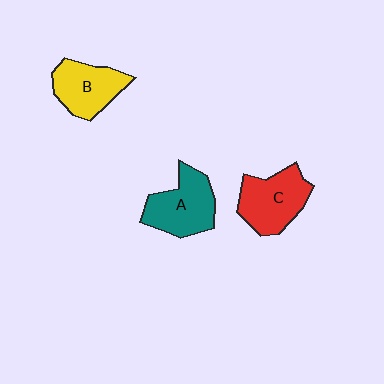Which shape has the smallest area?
Shape B (yellow).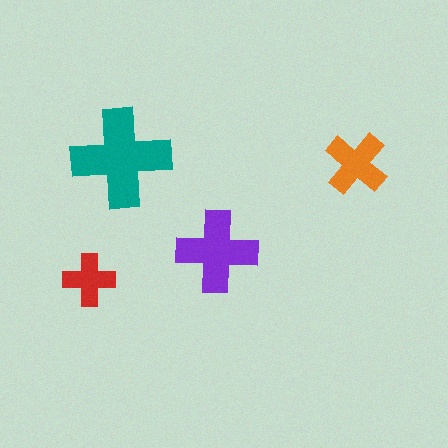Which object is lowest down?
The red cross is bottommost.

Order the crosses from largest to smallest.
the teal one, the purple one, the orange one, the red one.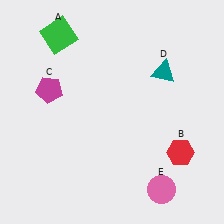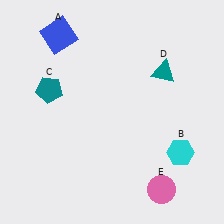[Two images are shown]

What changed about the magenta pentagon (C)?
In Image 1, C is magenta. In Image 2, it changed to teal.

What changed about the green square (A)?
In Image 1, A is green. In Image 2, it changed to blue.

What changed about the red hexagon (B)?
In Image 1, B is red. In Image 2, it changed to cyan.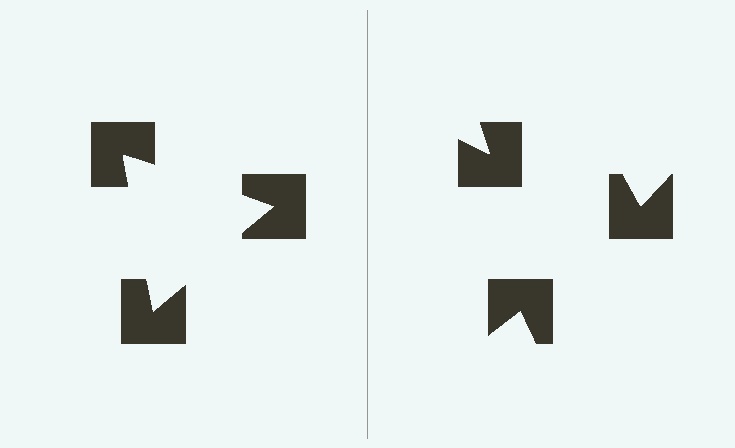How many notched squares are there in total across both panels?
6 — 3 on each side.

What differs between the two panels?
The notched squares are positioned identically on both sides; only the wedge orientations differ. On the left they align to a triangle; on the right they are misaligned.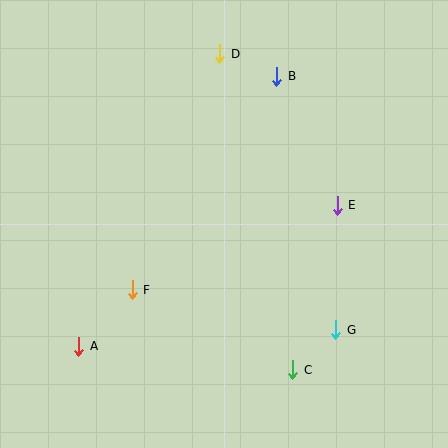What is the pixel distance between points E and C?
The distance between E and C is 171 pixels.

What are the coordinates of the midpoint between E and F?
The midpoint between E and F is at (235, 248).